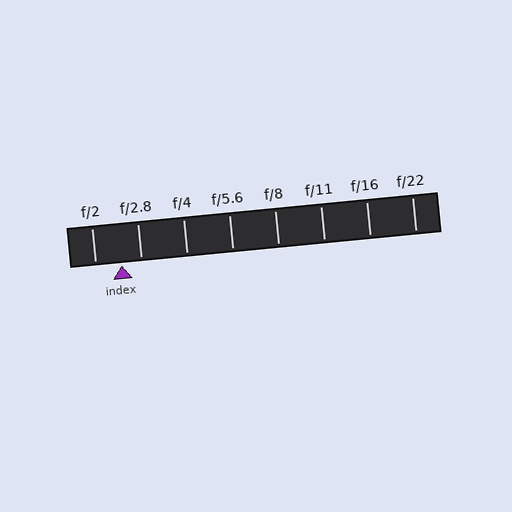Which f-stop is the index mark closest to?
The index mark is closest to f/2.8.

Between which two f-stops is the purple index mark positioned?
The index mark is between f/2 and f/2.8.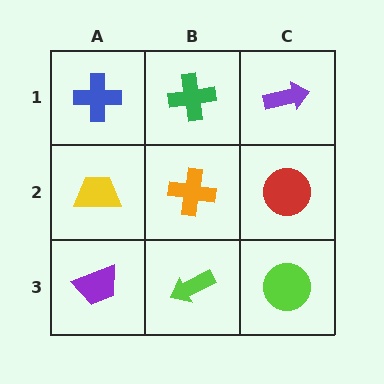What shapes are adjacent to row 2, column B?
A green cross (row 1, column B), a lime arrow (row 3, column B), a yellow trapezoid (row 2, column A), a red circle (row 2, column C).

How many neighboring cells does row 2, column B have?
4.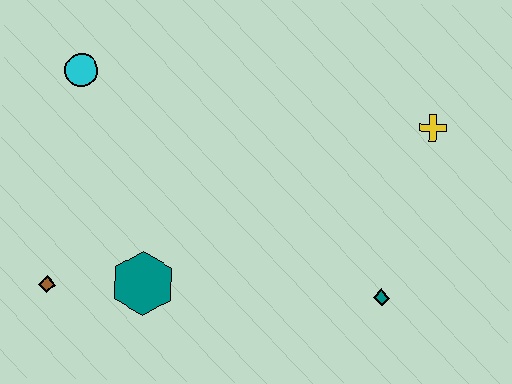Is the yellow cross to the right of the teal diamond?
Yes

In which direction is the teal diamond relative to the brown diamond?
The teal diamond is to the right of the brown diamond.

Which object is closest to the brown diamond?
The teal hexagon is closest to the brown diamond.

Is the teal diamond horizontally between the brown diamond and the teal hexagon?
No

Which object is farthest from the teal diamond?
The cyan circle is farthest from the teal diamond.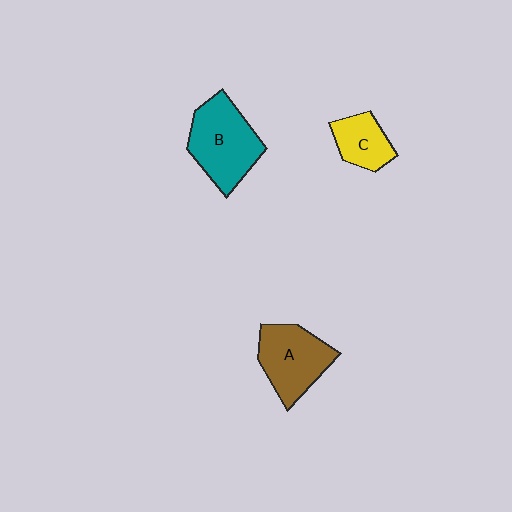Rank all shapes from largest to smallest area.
From largest to smallest: B (teal), A (brown), C (yellow).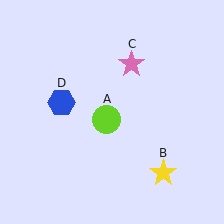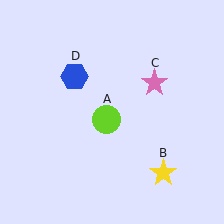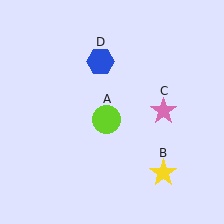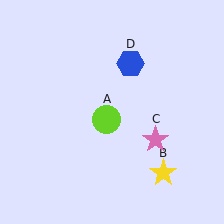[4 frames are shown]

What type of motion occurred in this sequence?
The pink star (object C), blue hexagon (object D) rotated clockwise around the center of the scene.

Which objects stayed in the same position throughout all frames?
Lime circle (object A) and yellow star (object B) remained stationary.